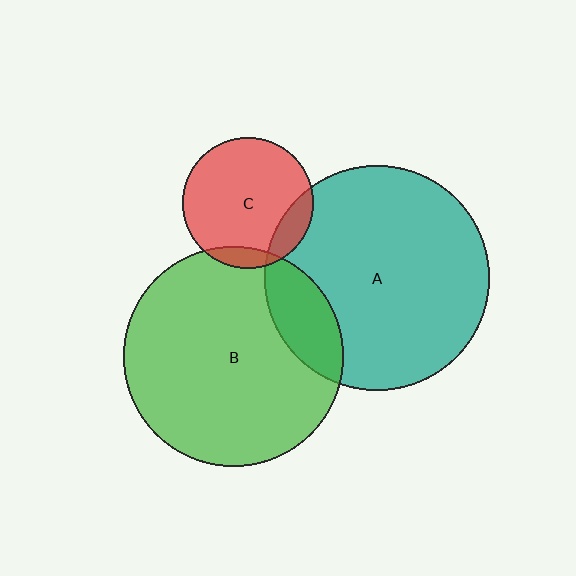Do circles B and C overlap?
Yes.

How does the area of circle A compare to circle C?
Approximately 3.0 times.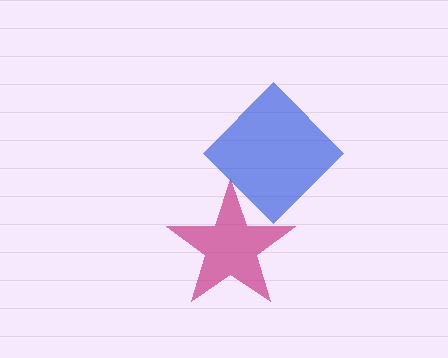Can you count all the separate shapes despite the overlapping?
Yes, there are 2 separate shapes.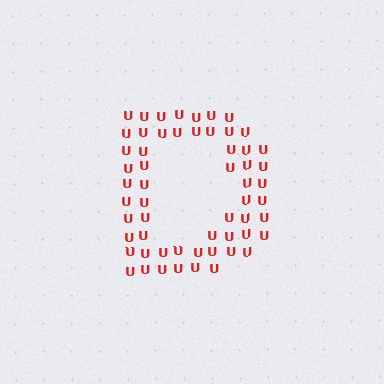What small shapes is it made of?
It is made of small letter U's.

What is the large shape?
The large shape is the letter D.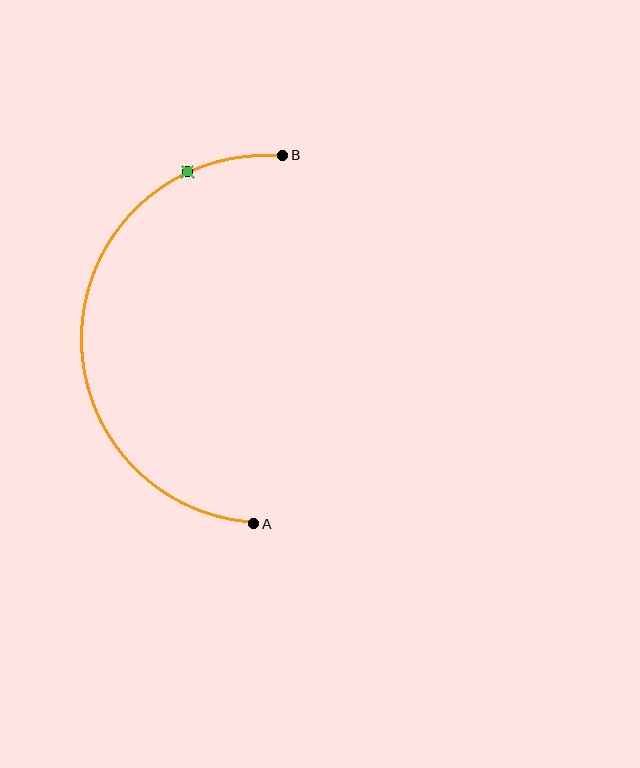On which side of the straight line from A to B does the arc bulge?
The arc bulges to the left of the straight line connecting A and B.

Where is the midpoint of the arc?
The arc midpoint is the point on the curve farthest from the straight line joining A and B. It sits to the left of that line.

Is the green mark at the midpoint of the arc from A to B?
No. The green mark lies on the arc but is closer to endpoint B. The arc midpoint would be at the point on the curve equidistant along the arc from both A and B.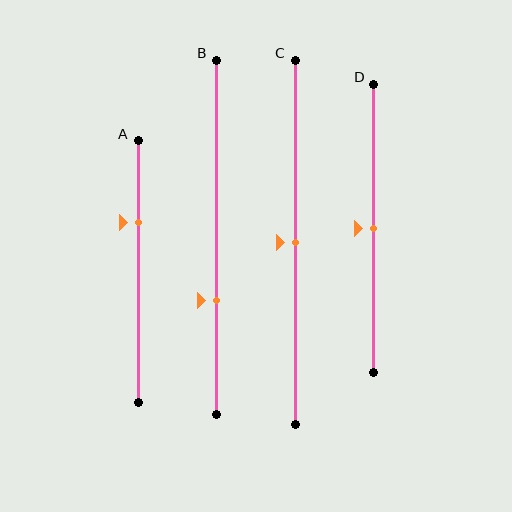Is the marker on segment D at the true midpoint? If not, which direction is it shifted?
Yes, the marker on segment D is at the true midpoint.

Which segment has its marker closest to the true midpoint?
Segment C has its marker closest to the true midpoint.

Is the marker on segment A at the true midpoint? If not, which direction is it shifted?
No, the marker on segment A is shifted upward by about 19% of the segment length.